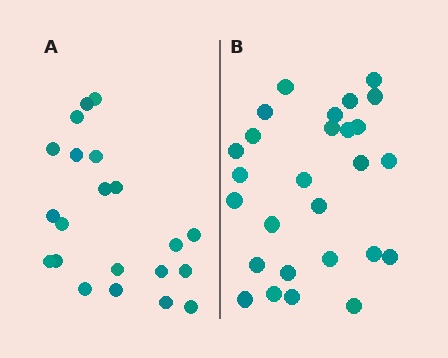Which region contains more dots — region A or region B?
Region B (the right region) has more dots.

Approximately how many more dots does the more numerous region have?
Region B has about 6 more dots than region A.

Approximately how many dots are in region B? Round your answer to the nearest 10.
About 30 dots. (The exact count is 27, which rounds to 30.)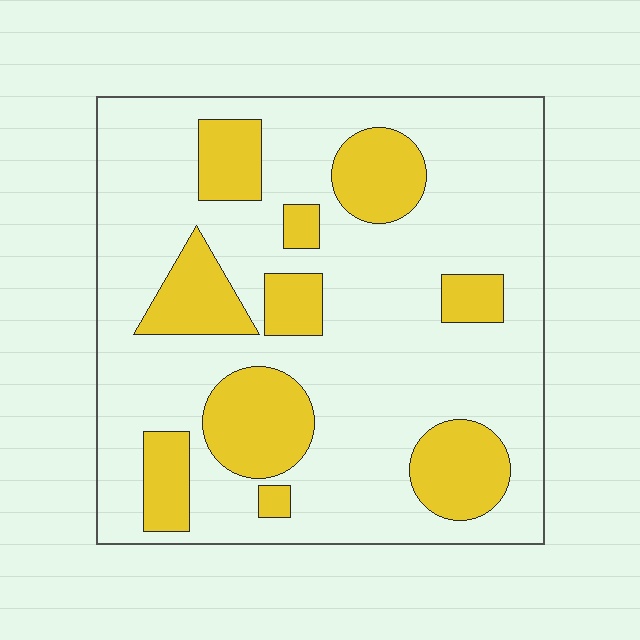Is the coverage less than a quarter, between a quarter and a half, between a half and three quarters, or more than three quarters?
Between a quarter and a half.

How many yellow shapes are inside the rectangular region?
10.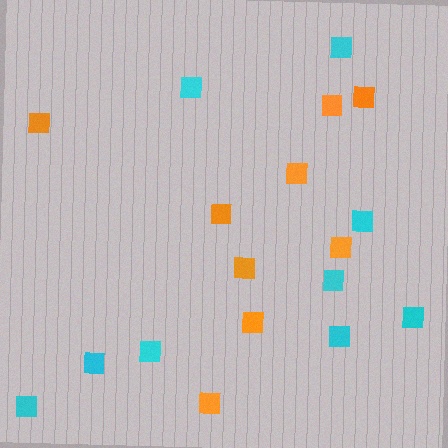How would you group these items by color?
There are 2 groups: one group of cyan squares (9) and one group of orange squares (9).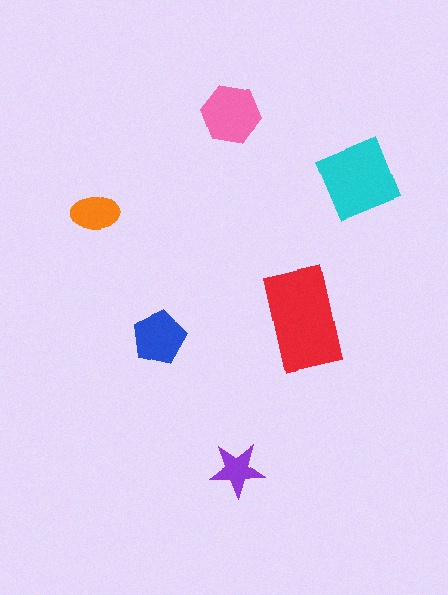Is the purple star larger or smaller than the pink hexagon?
Smaller.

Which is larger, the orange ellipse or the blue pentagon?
The blue pentagon.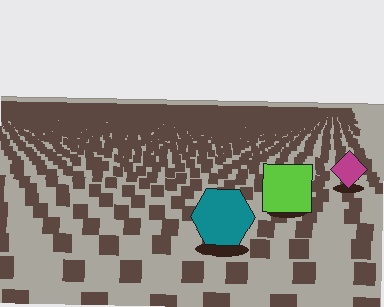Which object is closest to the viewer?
The teal hexagon is closest. The texture marks near it are larger and more spread out.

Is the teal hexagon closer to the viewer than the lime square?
Yes. The teal hexagon is closer — you can tell from the texture gradient: the ground texture is coarser near it.